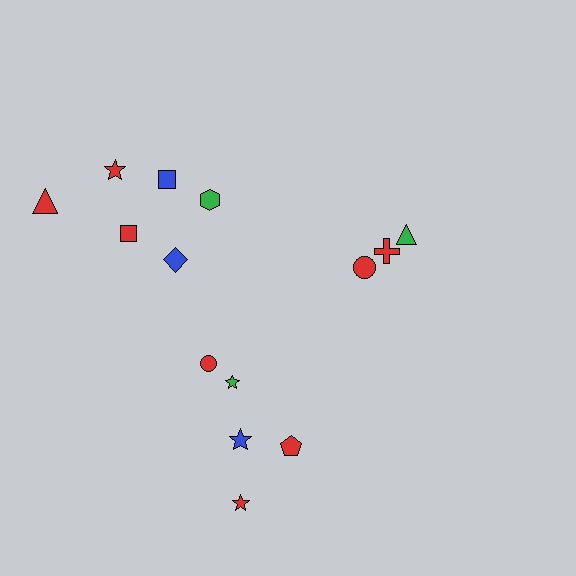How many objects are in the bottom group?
There are 5 objects.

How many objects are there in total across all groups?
There are 14 objects.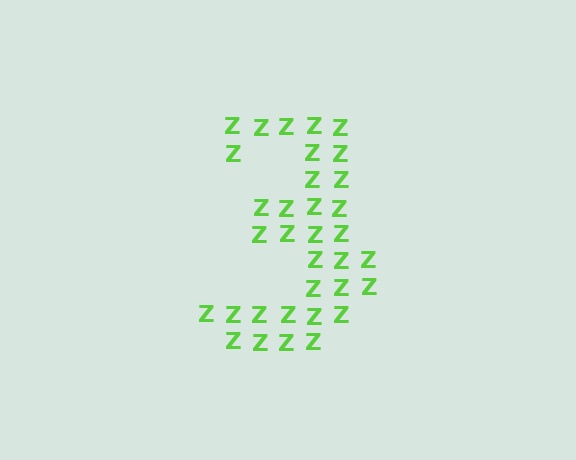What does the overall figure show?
The overall figure shows the digit 3.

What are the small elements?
The small elements are letter Z's.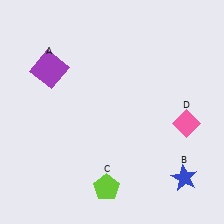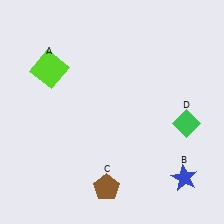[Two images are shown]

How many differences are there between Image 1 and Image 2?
There are 3 differences between the two images.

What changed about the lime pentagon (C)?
In Image 1, C is lime. In Image 2, it changed to brown.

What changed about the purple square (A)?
In Image 1, A is purple. In Image 2, it changed to lime.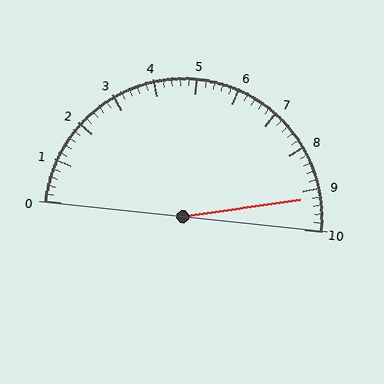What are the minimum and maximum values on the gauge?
The gauge ranges from 0 to 10.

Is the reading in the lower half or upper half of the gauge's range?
The reading is in the upper half of the range (0 to 10).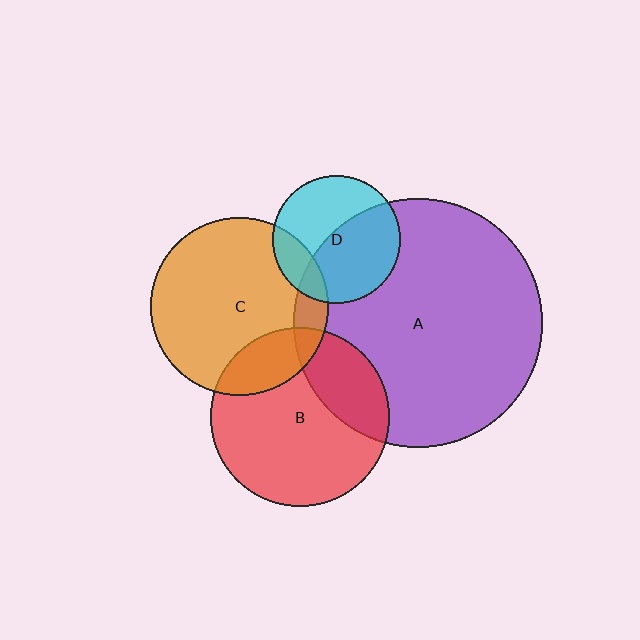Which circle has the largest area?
Circle A (purple).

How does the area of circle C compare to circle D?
Approximately 1.9 times.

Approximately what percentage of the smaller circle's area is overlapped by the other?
Approximately 10%.